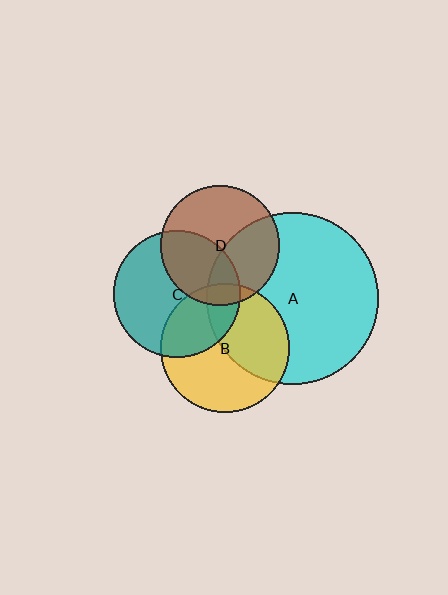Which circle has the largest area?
Circle A (cyan).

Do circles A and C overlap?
Yes.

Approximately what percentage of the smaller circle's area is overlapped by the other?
Approximately 15%.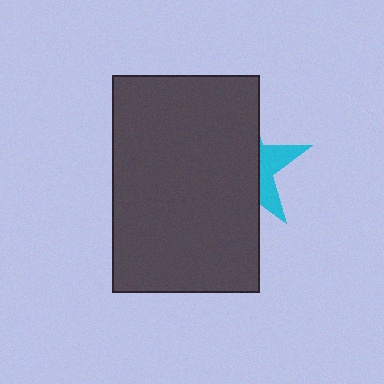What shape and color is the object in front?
The object in front is a dark gray rectangle.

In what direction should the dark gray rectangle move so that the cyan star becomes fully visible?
The dark gray rectangle should move left. That is the shortest direction to clear the overlap and leave the cyan star fully visible.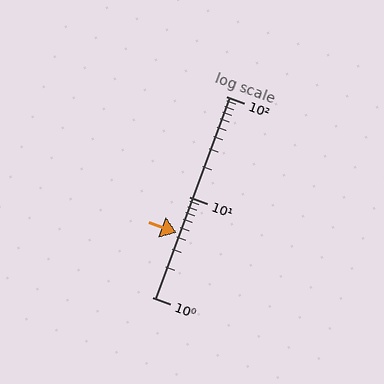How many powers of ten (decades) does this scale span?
The scale spans 2 decades, from 1 to 100.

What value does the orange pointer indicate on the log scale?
The pointer indicates approximately 4.4.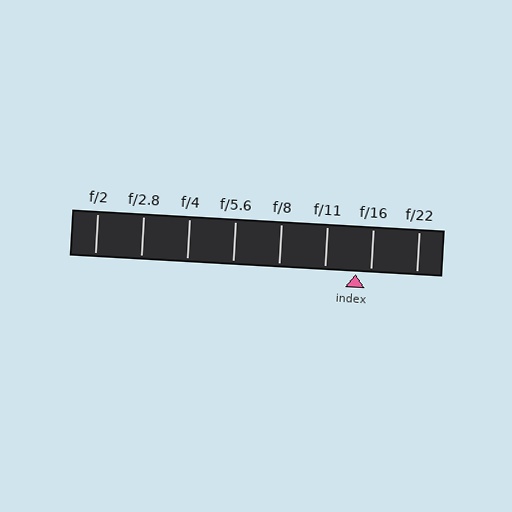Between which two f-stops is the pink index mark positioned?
The index mark is between f/11 and f/16.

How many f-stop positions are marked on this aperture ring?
There are 8 f-stop positions marked.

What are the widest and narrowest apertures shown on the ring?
The widest aperture shown is f/2 and the narrowest is f/22.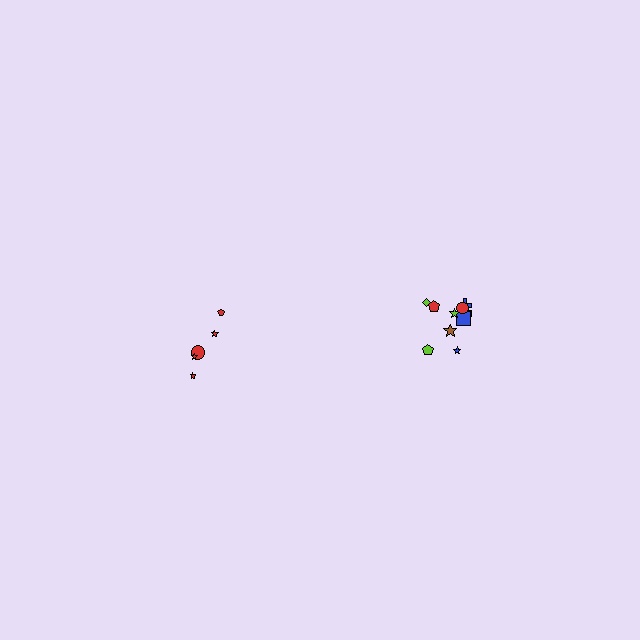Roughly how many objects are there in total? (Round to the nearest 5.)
Roughly 15 objects in total.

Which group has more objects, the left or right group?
The right group.